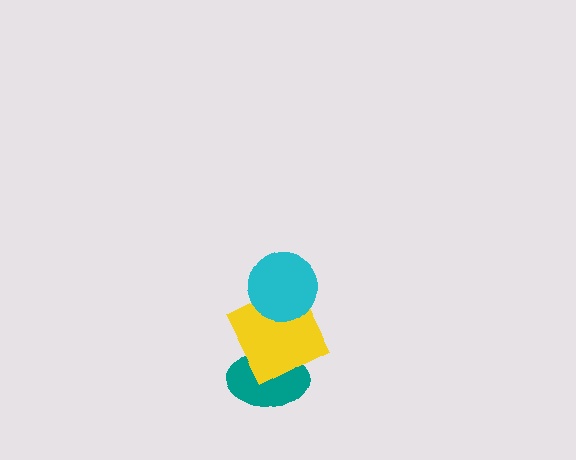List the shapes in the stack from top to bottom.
From top to bottom: the cyan circle, the yellow square, the teal ellipse.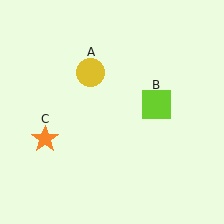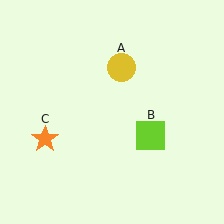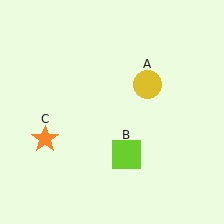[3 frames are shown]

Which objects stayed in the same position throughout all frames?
Orange star (object C) remained stationary.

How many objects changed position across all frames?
2 objects changed position: yellow circle (object A), lime square (object B).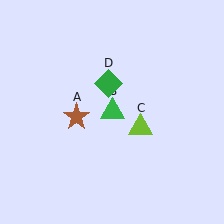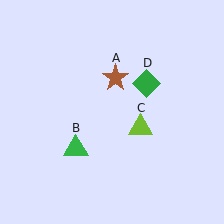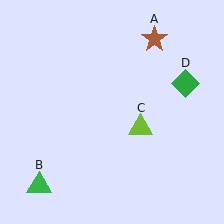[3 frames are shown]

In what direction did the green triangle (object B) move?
The green triangle (object B) moved down and to the left.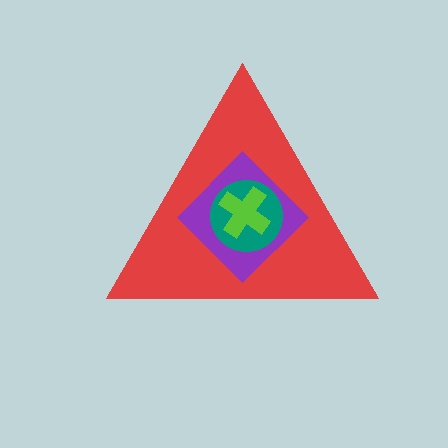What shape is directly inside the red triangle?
The purple diamond.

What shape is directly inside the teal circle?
The lime cross.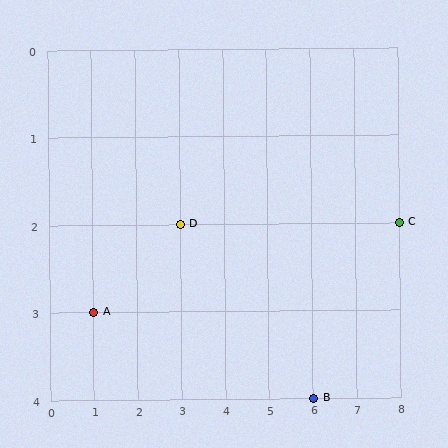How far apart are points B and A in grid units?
Points B and A are 5 columns and 1 row apart (about 5.1 grid units diagonally).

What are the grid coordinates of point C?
Point C is at grid coordinates (8, 2).